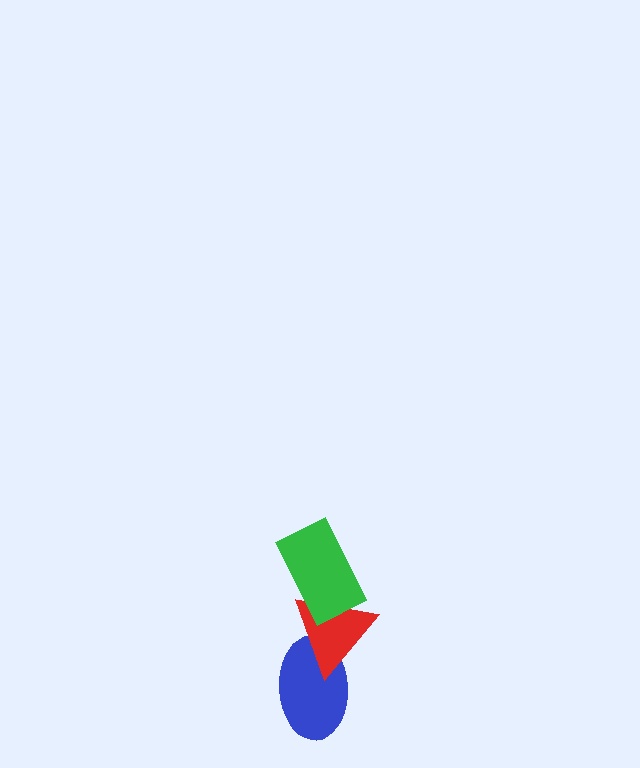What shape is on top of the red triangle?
The green rectangle is on top of the red triangle.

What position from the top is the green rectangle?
The green rectangle is 1st from the top.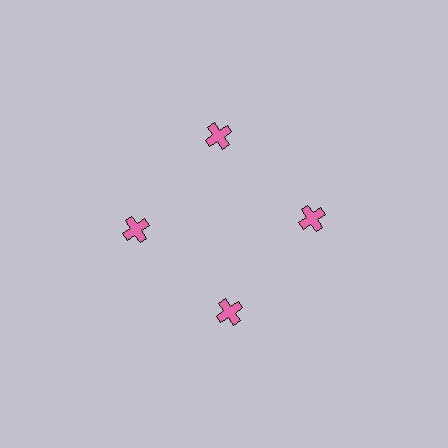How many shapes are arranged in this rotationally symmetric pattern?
There are 4 shapes, arranged in 4 groups of 1.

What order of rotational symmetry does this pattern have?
This pattern has 4-fold rotational symmetry.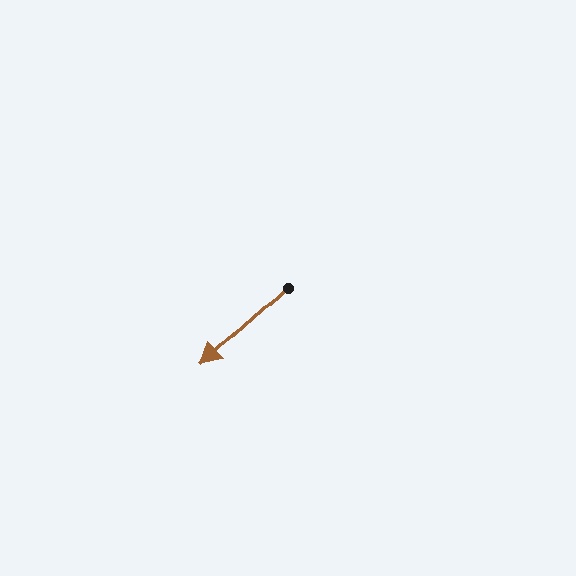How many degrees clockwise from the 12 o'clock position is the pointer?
Approximately 228 degrees.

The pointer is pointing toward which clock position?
Roughly 8 o'clock.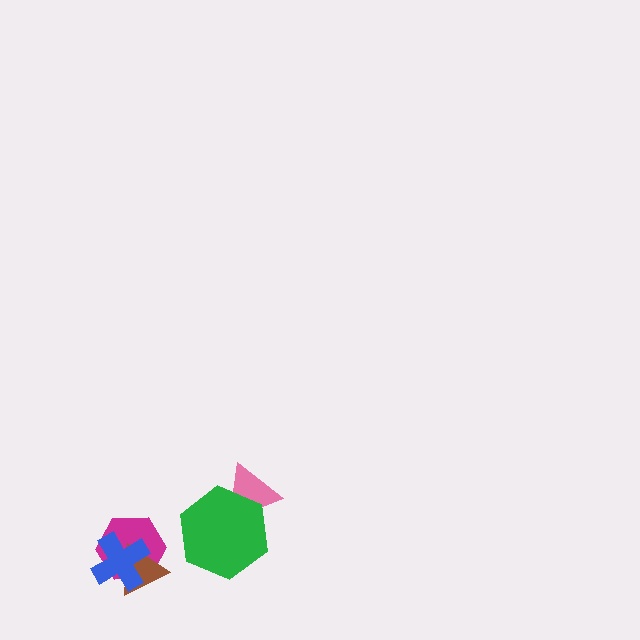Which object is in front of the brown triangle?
The blue cross is in front of the brown triangle.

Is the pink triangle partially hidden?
Yes, it is partially covered by another shape.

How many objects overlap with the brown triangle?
2 objects overlap with the brown triangle.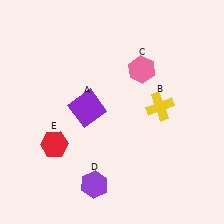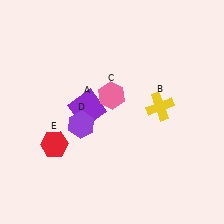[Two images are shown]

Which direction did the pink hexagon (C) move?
The pink hexagon (C) moved left.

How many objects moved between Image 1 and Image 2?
2 objects moved between the two images.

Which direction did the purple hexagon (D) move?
The purple hexagon (D) moved up.